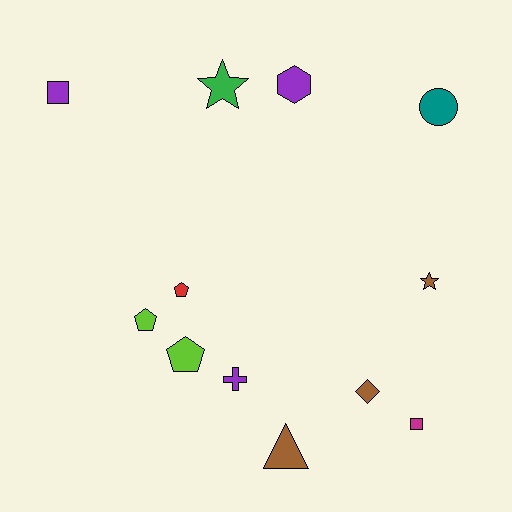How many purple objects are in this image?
There are 3 purple objects.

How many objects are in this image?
There are 12 objects.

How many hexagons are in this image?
There is 1 hexagon.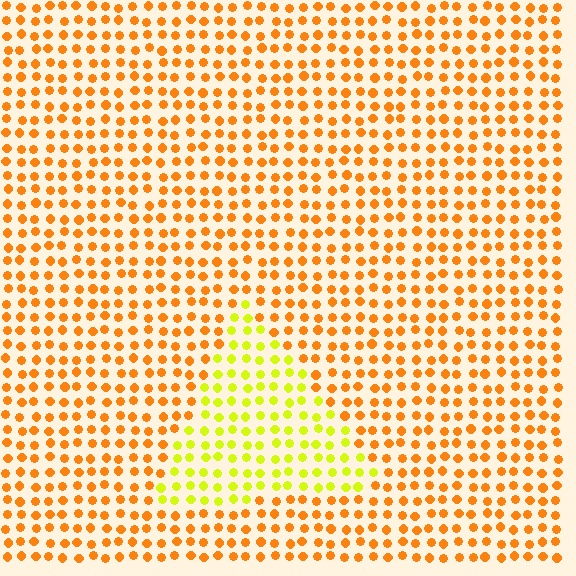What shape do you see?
I see a triangle.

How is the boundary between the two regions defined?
The boundary is defined purely by a slight shift in hue (about 41 degrees). Spacing, size, and orientation are identical on both sides.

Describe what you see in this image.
The image is filled with small orange elements in a uniform arrangement. A triangle-shaped region is visible where the elements are tinted to a slightly different hue, forming a subtle color boundary.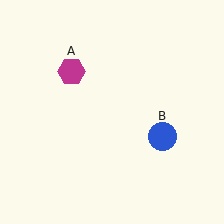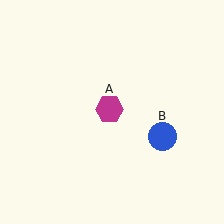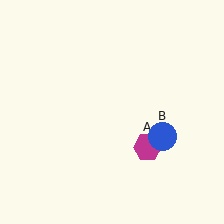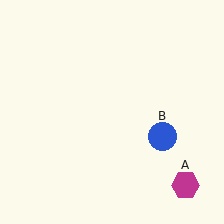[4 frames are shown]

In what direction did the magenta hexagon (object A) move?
The magenta hexagon (object A) moved down and to the right.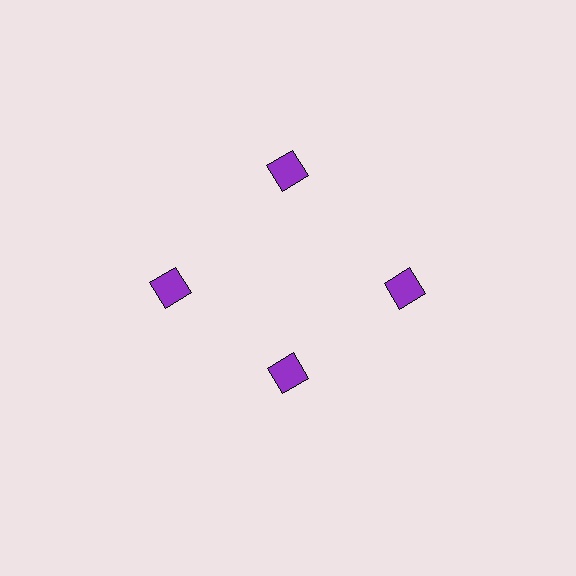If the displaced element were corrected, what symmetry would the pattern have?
It would have 4-fold rotational symmetry — the pattern would map onto itself every 90 degrees.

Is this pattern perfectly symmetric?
No. The 4 purple squares are arranged in a ring, but one element near the 6 o'clock position is pulled inward toward the center, breaking the 4-fold rotational symmetry.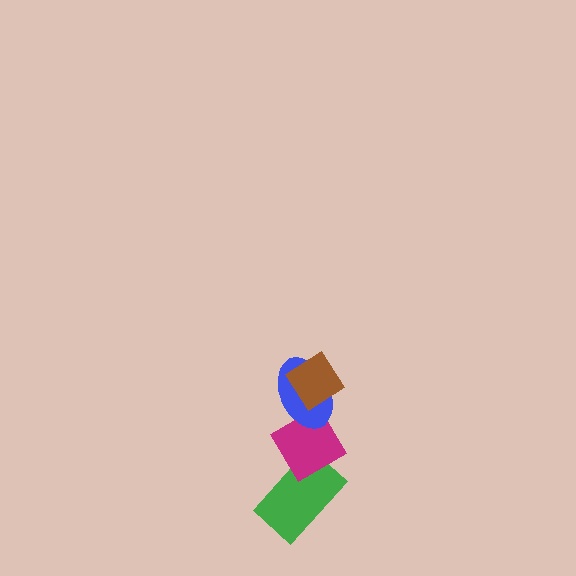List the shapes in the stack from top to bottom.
From top to bottom: the brown diamond, the blue ellipse, the magenta diamond, the green rectangle.